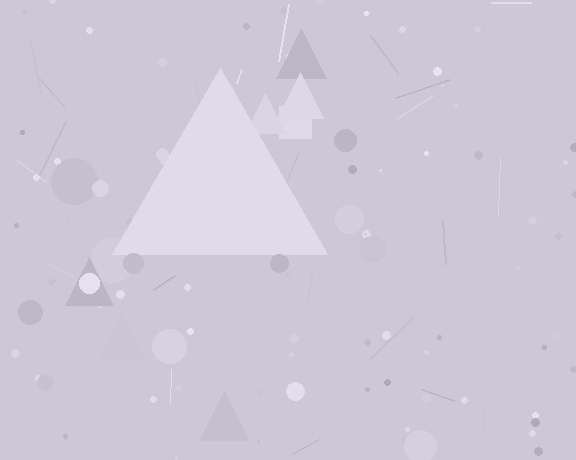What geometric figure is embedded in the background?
A triangle is embedded in the background.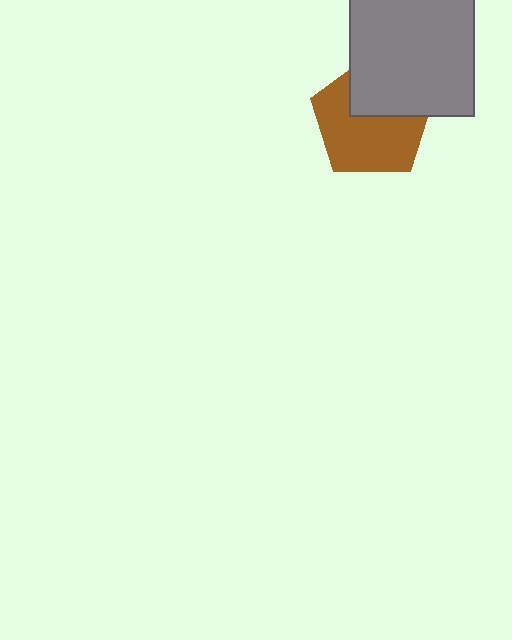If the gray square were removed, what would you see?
You would see the complete brown pentagon.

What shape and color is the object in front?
The object in front is a gray square.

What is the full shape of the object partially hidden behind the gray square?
The partially hidden object is a brown pentagon.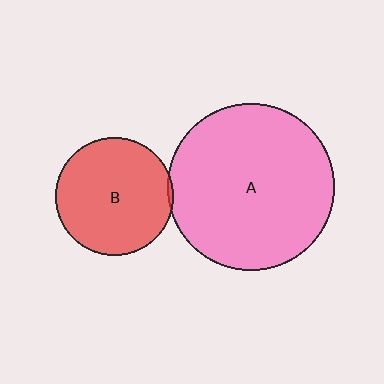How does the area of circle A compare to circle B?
Approximately 2.0 times.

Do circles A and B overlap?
Yes.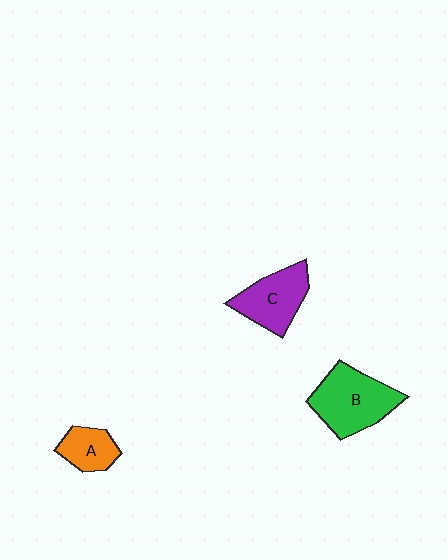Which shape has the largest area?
Shape B (green).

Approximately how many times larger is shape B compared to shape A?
Approximately 2.0 times.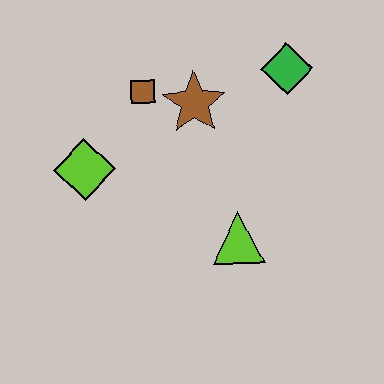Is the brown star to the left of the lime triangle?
Yes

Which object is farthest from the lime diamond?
The green diamond is farthest from the lime diamond.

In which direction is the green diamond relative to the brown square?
The green diamond is to the right of the brown square.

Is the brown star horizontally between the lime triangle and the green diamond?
No